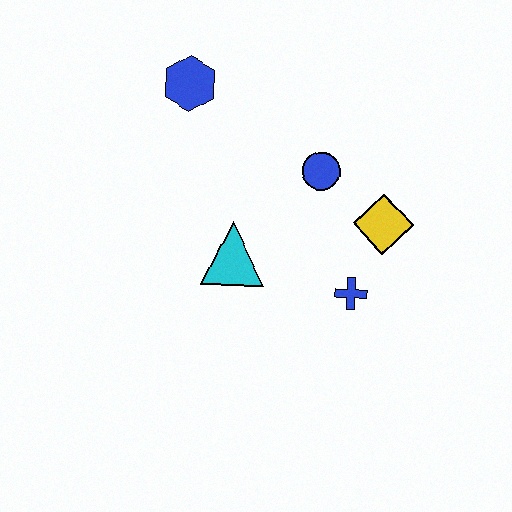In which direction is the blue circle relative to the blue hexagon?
The blue circle is to the right of the blue hexagon.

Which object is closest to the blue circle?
The yellow diamond is closest to the blue circle.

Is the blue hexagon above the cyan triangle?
Yes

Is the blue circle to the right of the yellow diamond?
No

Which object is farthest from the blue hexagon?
The blue cross is farthest from the blue hexagon.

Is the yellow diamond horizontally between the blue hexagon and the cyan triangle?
No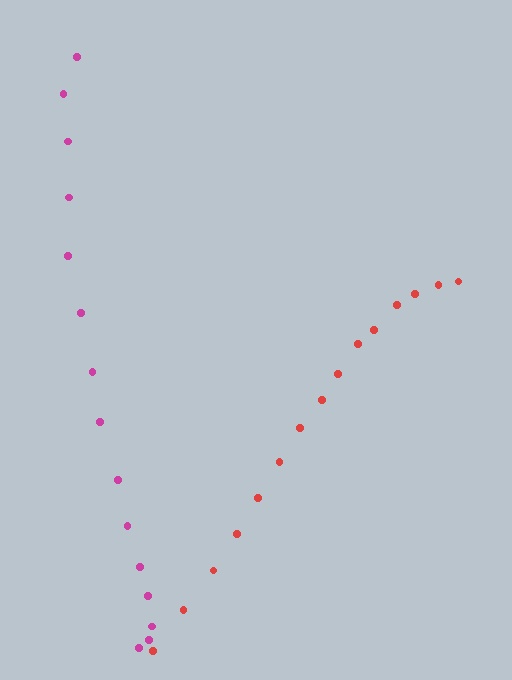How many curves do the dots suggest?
There are 2 distinct paths.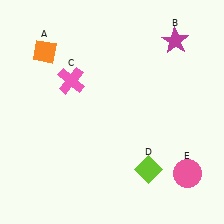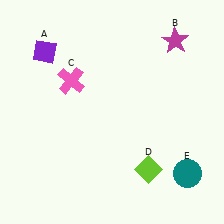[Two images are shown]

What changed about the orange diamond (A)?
In Image 1, A is orange. In Image 2, it changed to purple.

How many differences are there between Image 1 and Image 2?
There are 2 differences between the two images.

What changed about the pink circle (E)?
In Image 1, E is pink. In Image 2, it changed to teal.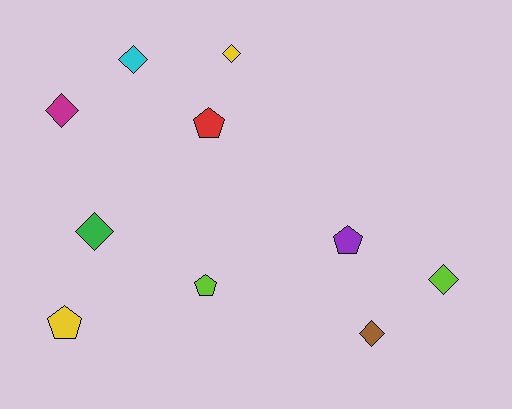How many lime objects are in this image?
There are 2 lime objects.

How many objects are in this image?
There are 10 objects.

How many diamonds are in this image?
There are 6 diamonds.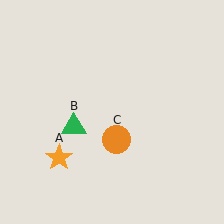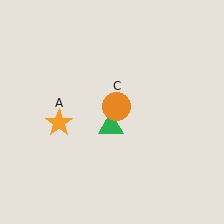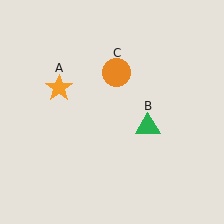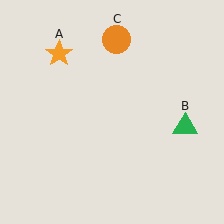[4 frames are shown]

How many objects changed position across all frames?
3 objects changed position: orange star (object A), green triangle (object B), orange circle (object C).